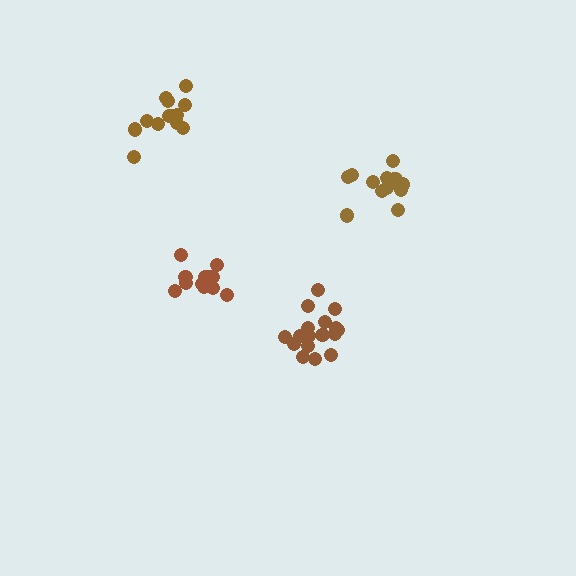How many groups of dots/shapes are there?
There are 4 groups.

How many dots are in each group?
Group 1: 14 dots, Group 2: 13 dots, Group 3: 16 dots, Group 4: 17 dots (60 total).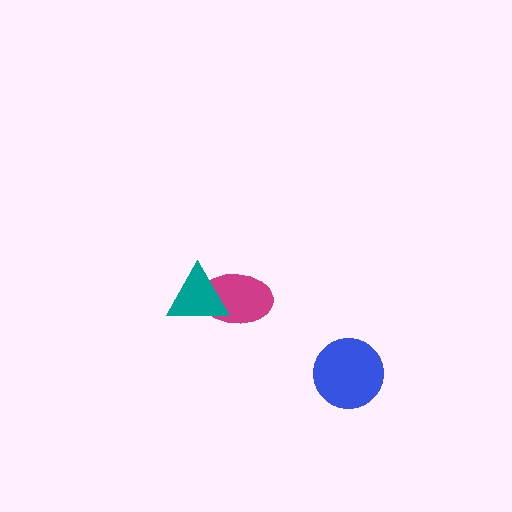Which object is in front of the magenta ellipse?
The teal triangle is in front of the magenta ellipse.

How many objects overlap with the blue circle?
0 objects overlap with the blue circle.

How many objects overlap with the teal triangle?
1 object overlaps with the teal triangle.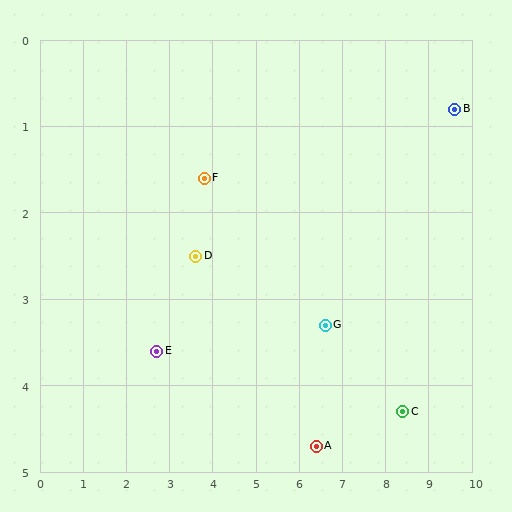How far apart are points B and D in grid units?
Points B and D are about 6.2 grid units apart.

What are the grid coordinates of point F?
Point F is at approximately (3.8, 1.6).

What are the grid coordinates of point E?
Point E is at approximately (2.7, 3.6).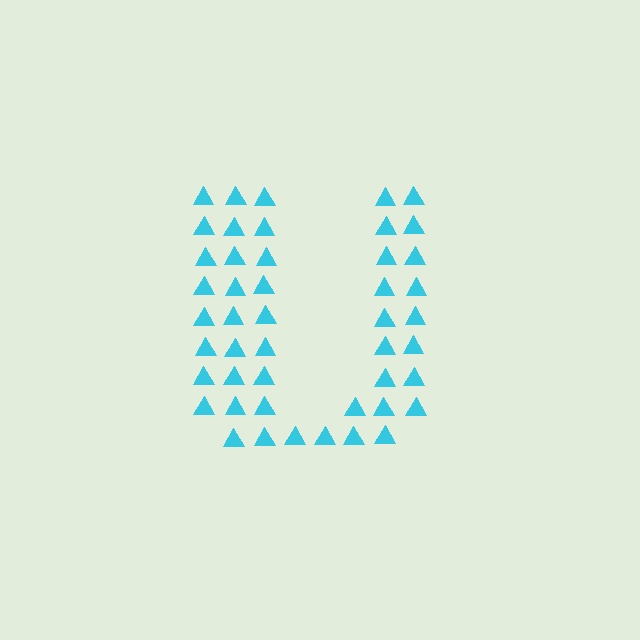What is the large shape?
The large shape is the letter U.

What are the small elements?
The small elements are triangles.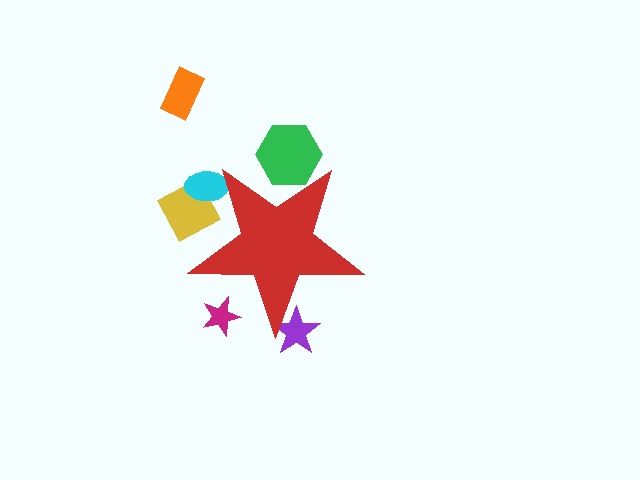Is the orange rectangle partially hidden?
No, the orange rectangle is fully visible.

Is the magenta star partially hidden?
Yes, the magenta star is partially hidden behind the red star.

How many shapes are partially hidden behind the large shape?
5 shapes are partially hidden.